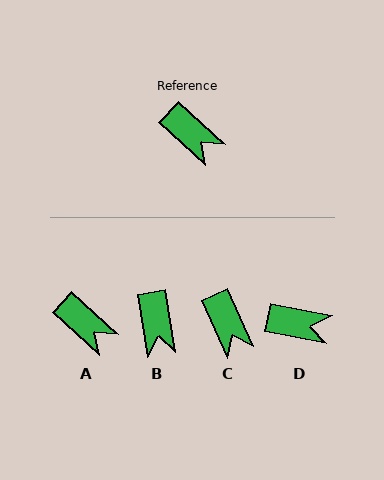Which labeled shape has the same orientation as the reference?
A.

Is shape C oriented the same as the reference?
No, it is off by about 23 degrees.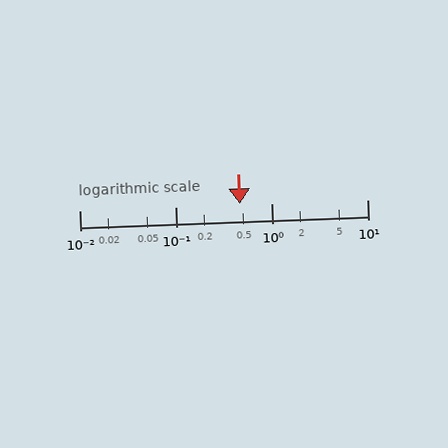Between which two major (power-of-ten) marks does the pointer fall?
The pointer is between 0.1 and 1.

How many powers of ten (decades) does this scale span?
The scale spans 3 decades, from 0.01 to 10.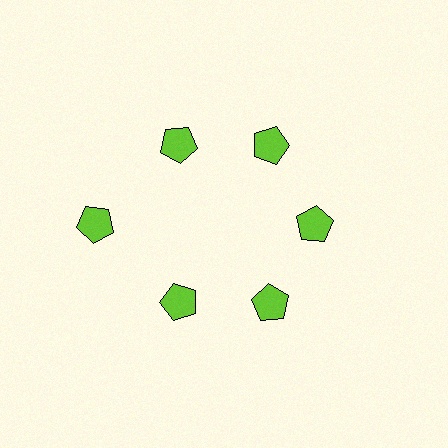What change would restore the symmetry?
The symmetry would be restored by moving it inward, back onto the ring so that all 6 pentagons sit at equal angles and equal distance from the center.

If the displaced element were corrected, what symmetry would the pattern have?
It would have 6-fold rotational symmetry — the pattern would map onto itself every 60 degrees.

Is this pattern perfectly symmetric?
No. The 6 lime pentagons are arranged in a ring, but one element near the 9 o'clock position is pushed outward from the center, breaking the 6-fold rotational symmetry.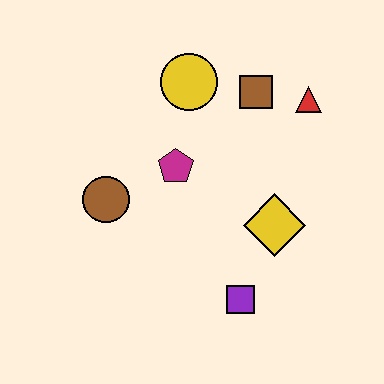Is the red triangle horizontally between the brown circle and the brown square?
No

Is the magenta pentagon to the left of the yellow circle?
Yes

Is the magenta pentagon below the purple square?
No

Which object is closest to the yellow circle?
The brown square is closest to the yellow circle.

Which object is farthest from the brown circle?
The red triangle is farthest from the brown circle.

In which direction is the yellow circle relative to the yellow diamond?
The yellow circle is above the yellow diamond.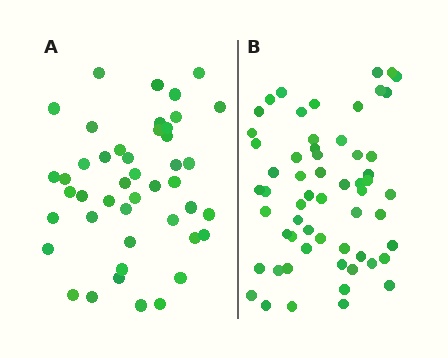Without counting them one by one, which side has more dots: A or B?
Region B (the right region) has more dots.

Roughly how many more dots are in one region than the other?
Region B has approximately 15 more dots than region A.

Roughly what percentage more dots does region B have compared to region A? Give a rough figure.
About 30% more.